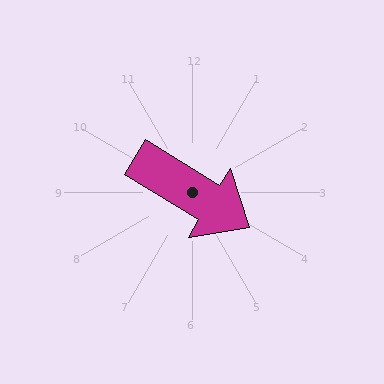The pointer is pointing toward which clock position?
Roughly 4 o'clock.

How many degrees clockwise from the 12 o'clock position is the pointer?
Approximately 121 degrees.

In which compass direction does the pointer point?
Southeast.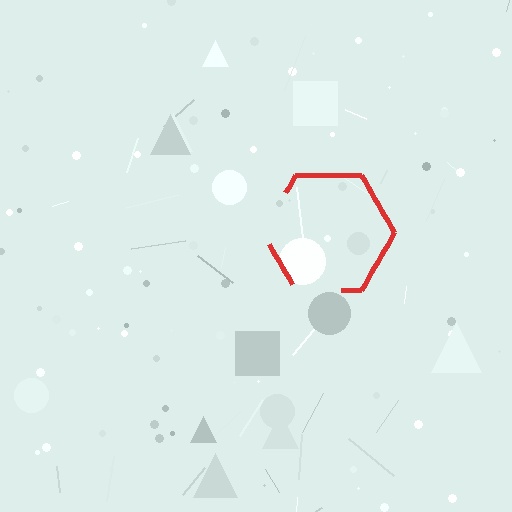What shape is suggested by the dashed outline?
The dashed outline suggests a hexagon.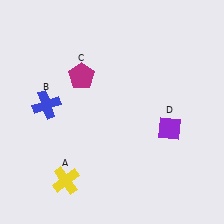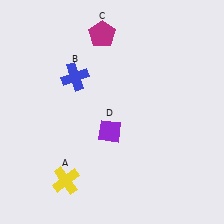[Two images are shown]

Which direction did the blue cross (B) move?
The blue cross (B) moved right.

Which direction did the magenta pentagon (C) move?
The magenta pentagon (C) moved up.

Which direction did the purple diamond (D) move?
The purple diamond (D) moved left.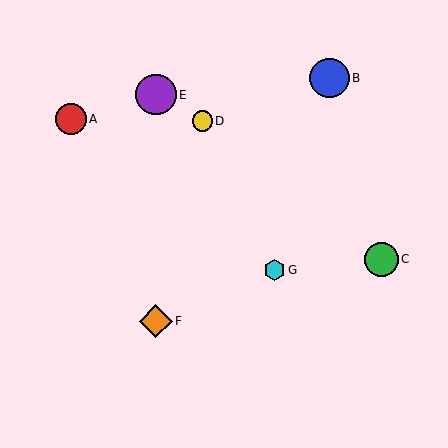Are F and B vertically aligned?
No, F is at x≈156 and B is at x≈330.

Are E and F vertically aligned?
Yes, both are at x≈156.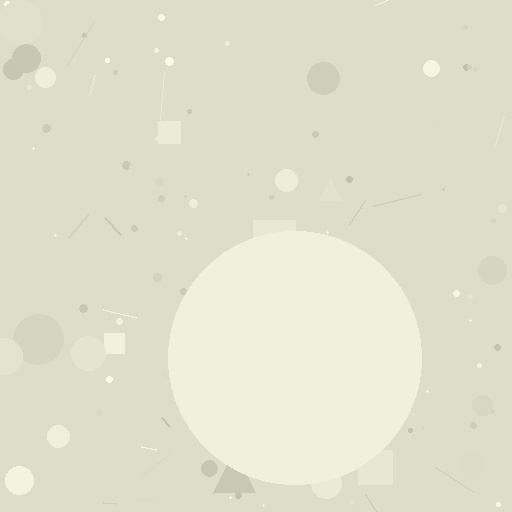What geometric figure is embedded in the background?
A circle is embedded in the background.